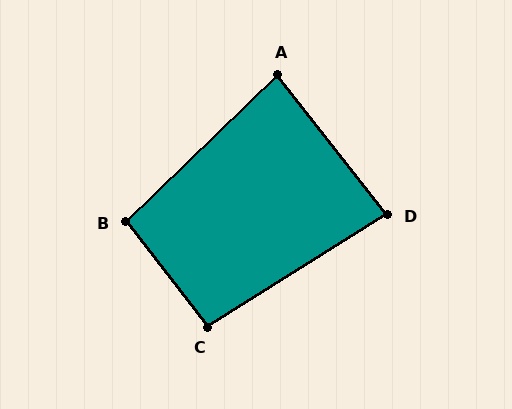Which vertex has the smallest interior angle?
D, at approximately 84 degrees.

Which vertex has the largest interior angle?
B, at approximately 96 degrees.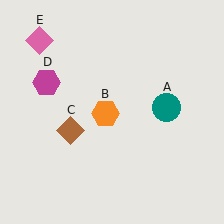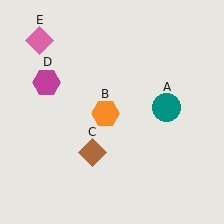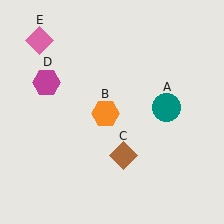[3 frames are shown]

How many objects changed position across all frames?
1 object changed position: brown diamond (object C).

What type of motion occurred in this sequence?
The brown diamond (object C) rotated counterclockwise around the center of the scene.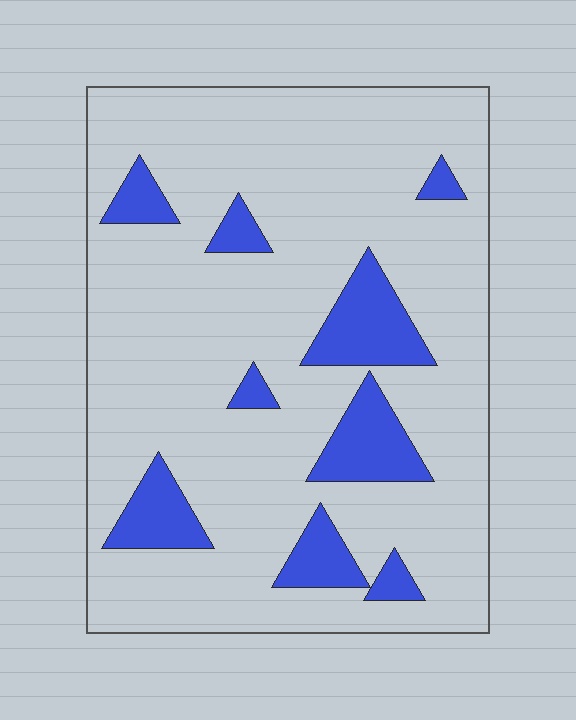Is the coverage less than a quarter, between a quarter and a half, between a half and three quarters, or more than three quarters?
Less than a quarter.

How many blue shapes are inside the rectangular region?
9.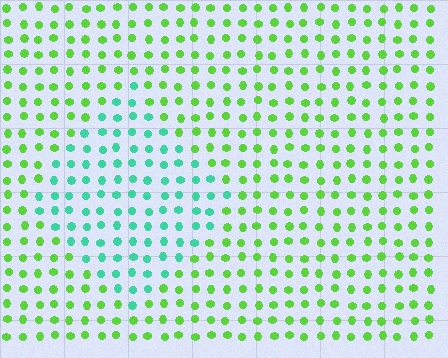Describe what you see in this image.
The image is filled with small lime elements in a uniform arrangement. A diamond-shaped region is visible where the elements are tinted to a slightly different hue, forming a subtle color boundary.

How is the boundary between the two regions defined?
The boundary is defined purely by a slight shift in hue (about 53 degrees). Spacing, size, and orientation are identical on both sides.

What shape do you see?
I see a diamond.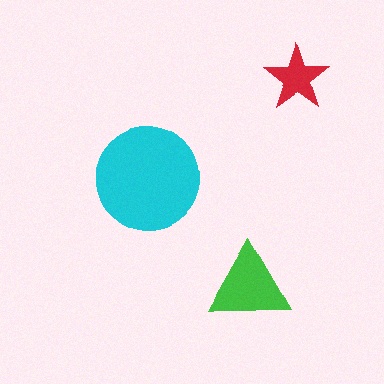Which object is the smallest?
The red star.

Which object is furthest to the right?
The red star is rightmost.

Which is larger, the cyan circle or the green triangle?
The cyan circle.